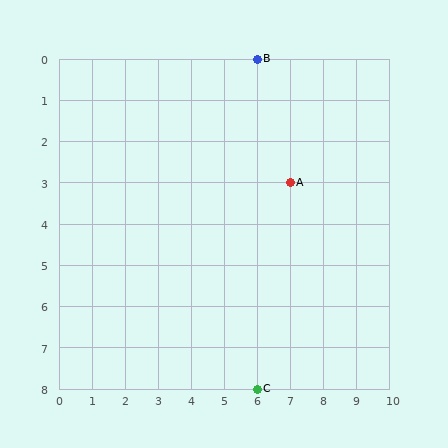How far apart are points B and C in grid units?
Points B and C are 8 rows apart.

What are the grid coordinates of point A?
Point A is at grid coordinates (7, 3).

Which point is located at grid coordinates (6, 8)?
Point C is at (6, 8).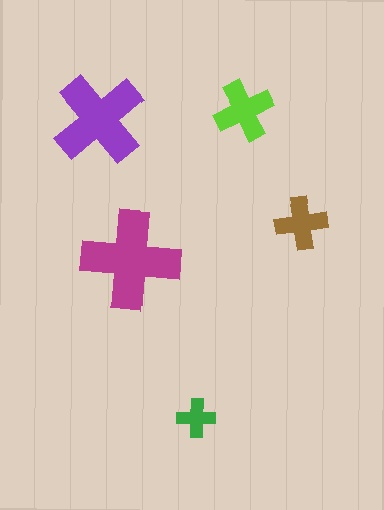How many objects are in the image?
There are 5 objects in the image.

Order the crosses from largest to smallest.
the magenta one, the purple one, the lime one, the brown one, the green one.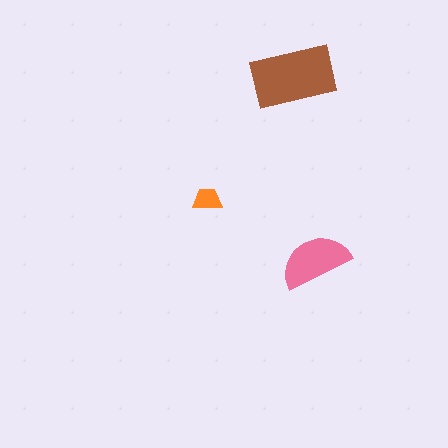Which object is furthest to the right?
The pink semicircle is rightmost.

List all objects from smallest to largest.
The orange trapezoid, the pink semicircle, the brown rectangle.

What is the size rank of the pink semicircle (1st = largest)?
2nd.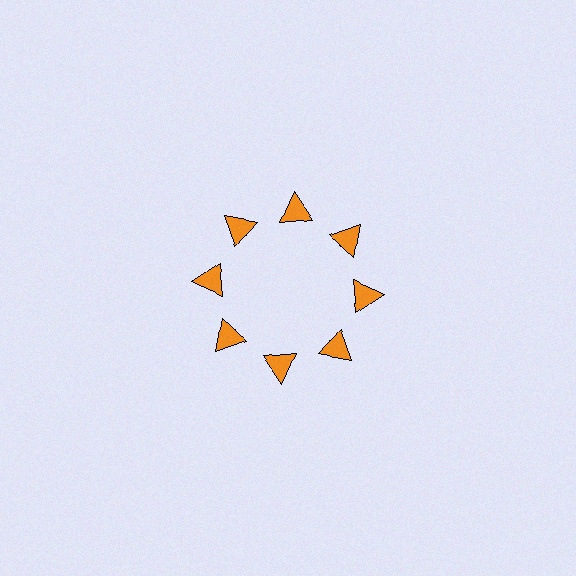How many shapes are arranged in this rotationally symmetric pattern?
There are 8 shapes, arranged in 8 groups of 1.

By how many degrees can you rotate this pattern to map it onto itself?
The pattern maps onto itself every 45 degrees of rotation.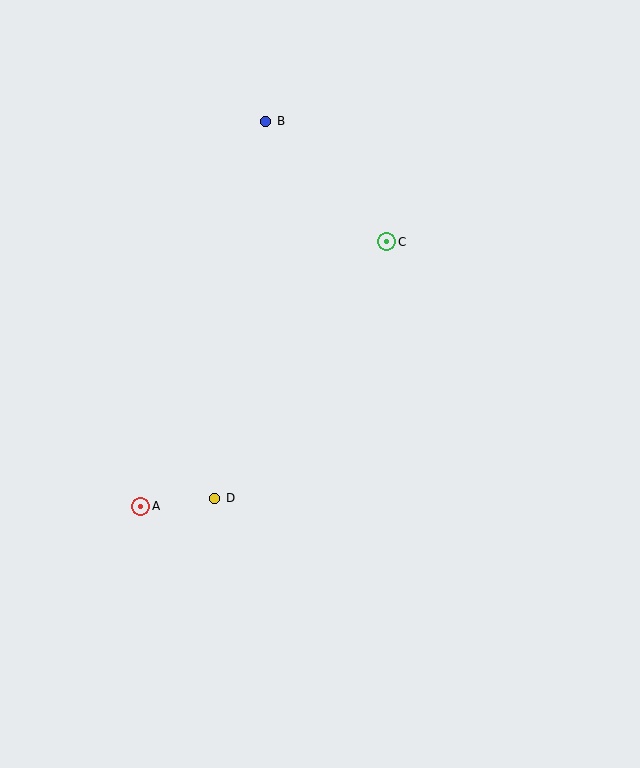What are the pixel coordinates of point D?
Point D is at (215, 498).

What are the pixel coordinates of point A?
Point A is at (141, 506).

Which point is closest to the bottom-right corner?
Point D is closest to the bottom-right corner.